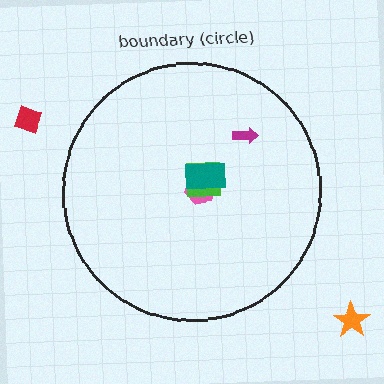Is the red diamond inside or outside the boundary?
Outside.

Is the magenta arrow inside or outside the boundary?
Inside.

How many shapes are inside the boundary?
4 inside, 2 outside.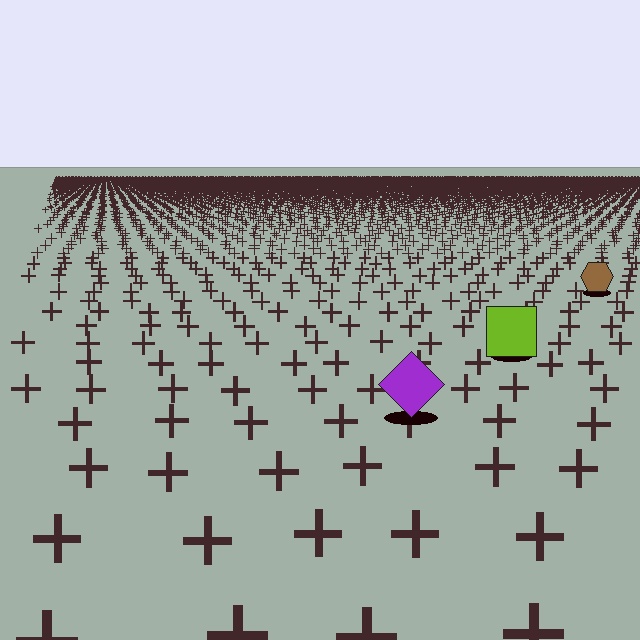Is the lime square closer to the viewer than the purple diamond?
No. The purple diamond is closer — you can tell from the texture gradient: the ground texture is coarser near it.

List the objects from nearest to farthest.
From nearest to farthest: the purple diamond, the lime square, the brown hexagon.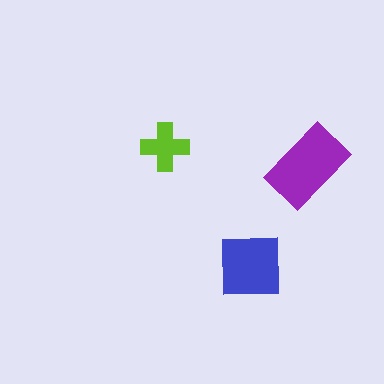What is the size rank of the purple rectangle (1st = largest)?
1st.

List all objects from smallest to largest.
The lime cross, the blue square, the purple rectangle.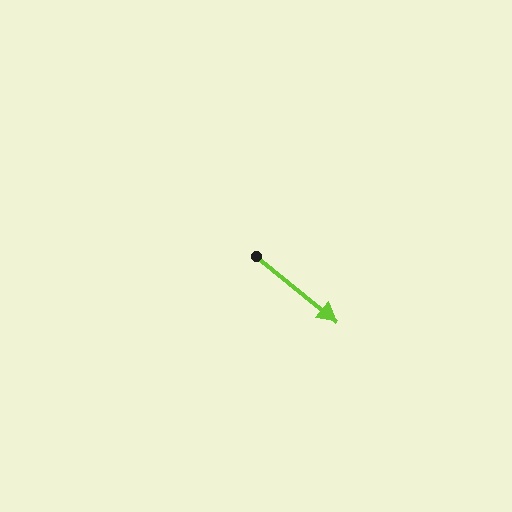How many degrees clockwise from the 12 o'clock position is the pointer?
Approximately 129 degrees.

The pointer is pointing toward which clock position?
Roughly 4 o'clock.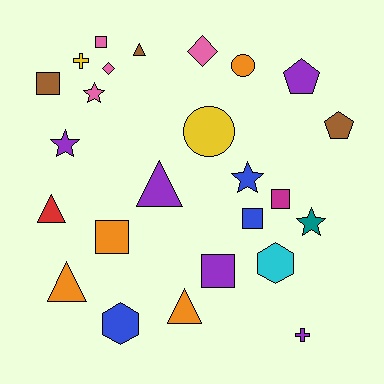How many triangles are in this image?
There are 5 triangles.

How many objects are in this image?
There are 25 objects.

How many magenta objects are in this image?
There is 1 magenta object.